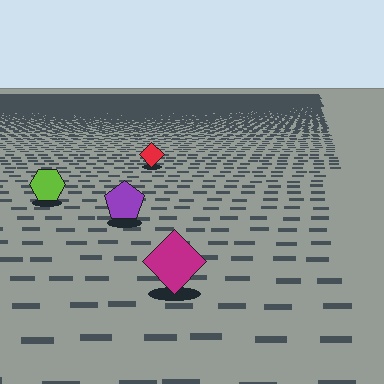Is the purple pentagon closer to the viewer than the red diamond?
Yes. The purple pentagon is closer — you can tell from the texture gradient: the ground texture is coarser near it.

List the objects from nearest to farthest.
From nearest to farthest: the magenta diamond, the purple pentagon, the lime hexagon, the red diamond.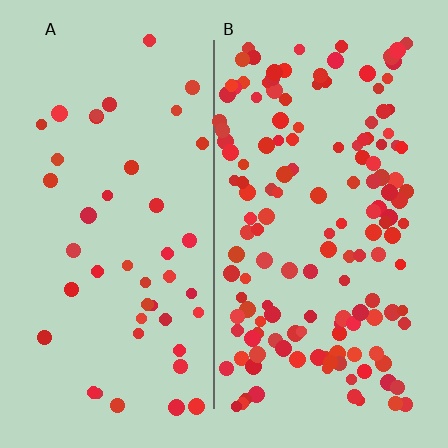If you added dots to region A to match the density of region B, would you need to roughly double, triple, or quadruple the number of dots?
Approximately triple.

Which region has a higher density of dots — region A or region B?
B (the right).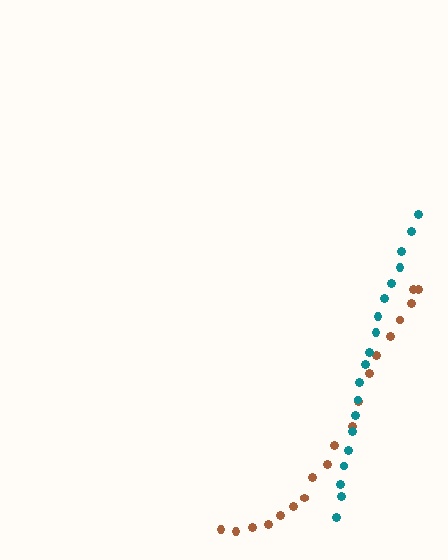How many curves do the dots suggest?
There are 2 distinct paths.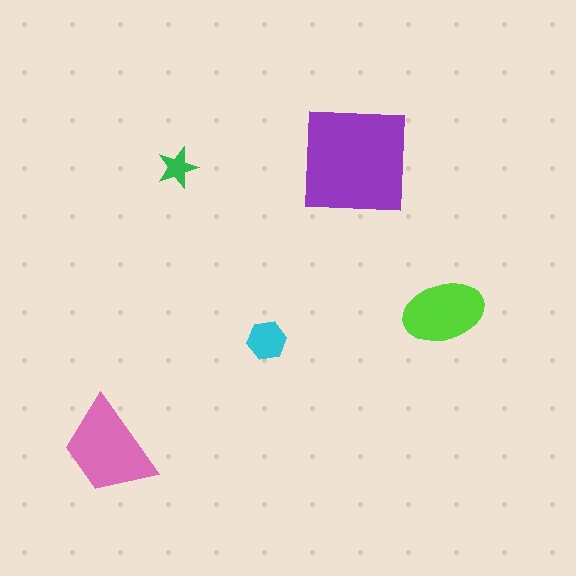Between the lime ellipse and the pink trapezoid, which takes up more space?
The pink trapezoid.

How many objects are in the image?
There are 5 objects in the image.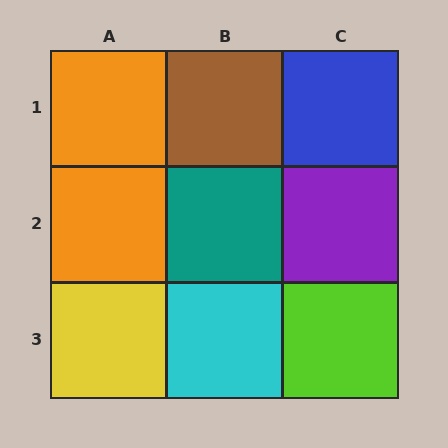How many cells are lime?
1 cell is lime.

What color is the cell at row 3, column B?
Cyan.